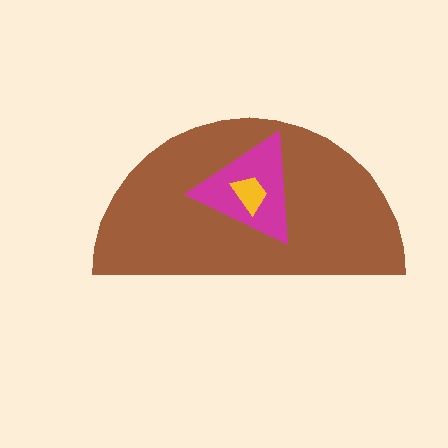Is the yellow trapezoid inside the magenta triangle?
Yes.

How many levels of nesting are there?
3.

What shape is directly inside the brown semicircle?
The magenta triangle.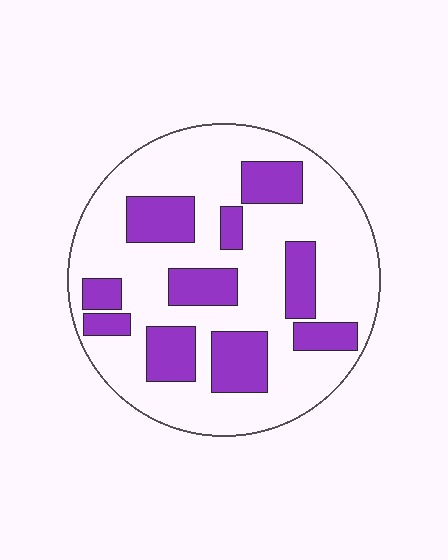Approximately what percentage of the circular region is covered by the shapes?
Approximately 30%.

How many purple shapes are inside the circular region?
10.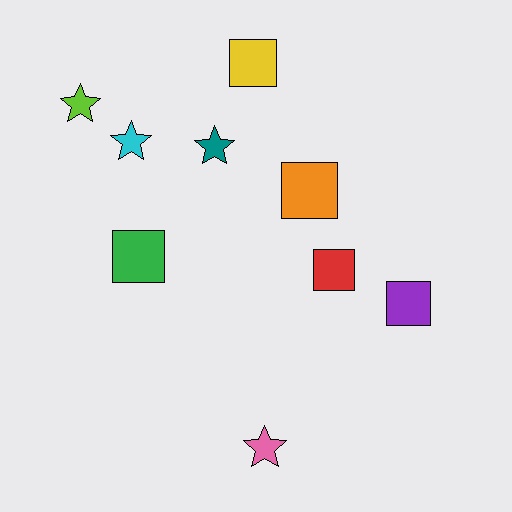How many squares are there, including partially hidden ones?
There are 5 squares.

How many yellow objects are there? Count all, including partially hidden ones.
There is 1 yellow object.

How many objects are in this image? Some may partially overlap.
There are 9 objects.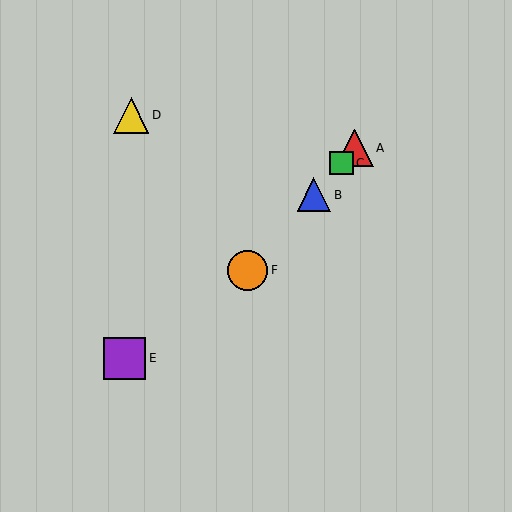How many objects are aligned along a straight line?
4 objects (A, B, C, F) are aligned along a straight line.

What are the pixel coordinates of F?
Object F is at (248, 270).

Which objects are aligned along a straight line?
Objects A, B, C, F are aligned along a straight line.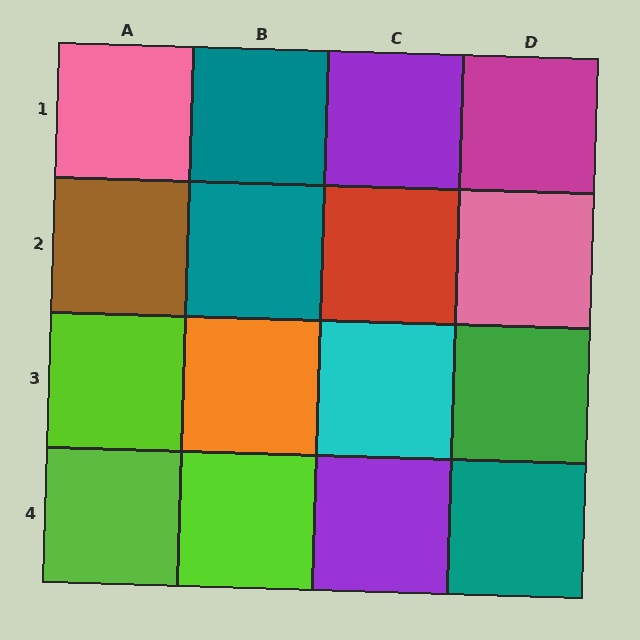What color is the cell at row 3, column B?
Orange.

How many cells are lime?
3 cells are lime.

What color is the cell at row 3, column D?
Green.